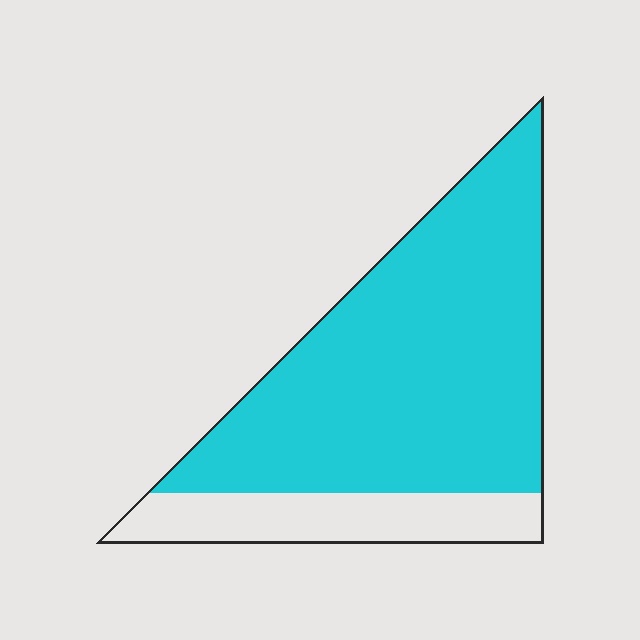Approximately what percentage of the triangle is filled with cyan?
Approximately 80%.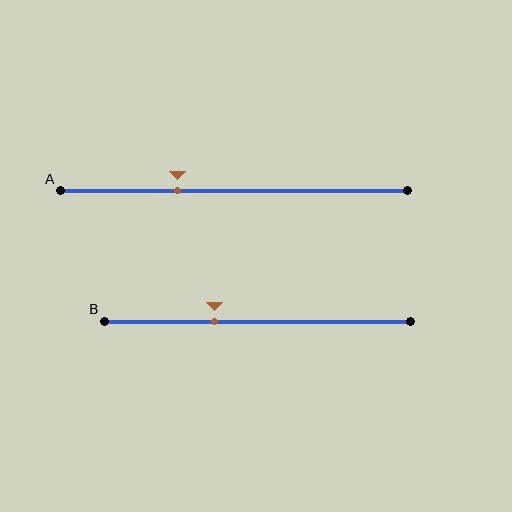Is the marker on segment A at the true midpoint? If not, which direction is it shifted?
No, the marker on segment A is shifted to the left by about 16% of the segment length.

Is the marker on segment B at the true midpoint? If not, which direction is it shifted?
No, the marker on segment B is shifted to the left by about 14% of the segment length.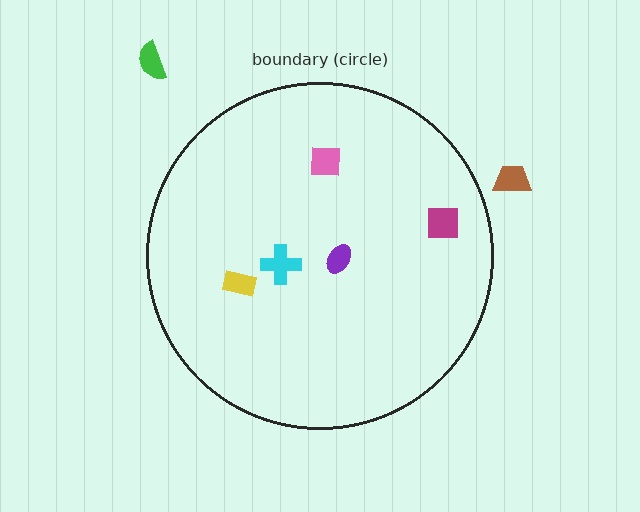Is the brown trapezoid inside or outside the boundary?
Outside.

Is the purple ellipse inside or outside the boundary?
Inside.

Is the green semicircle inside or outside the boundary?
Outside.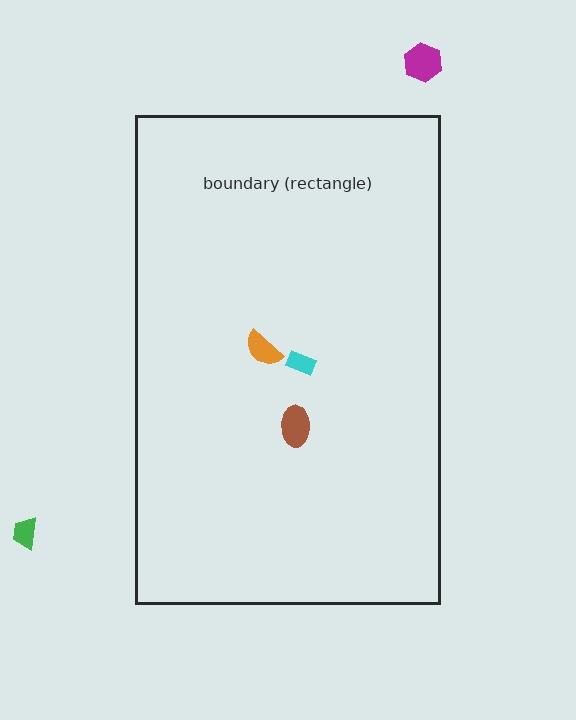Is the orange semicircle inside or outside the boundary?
Inside.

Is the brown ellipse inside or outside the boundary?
Inside.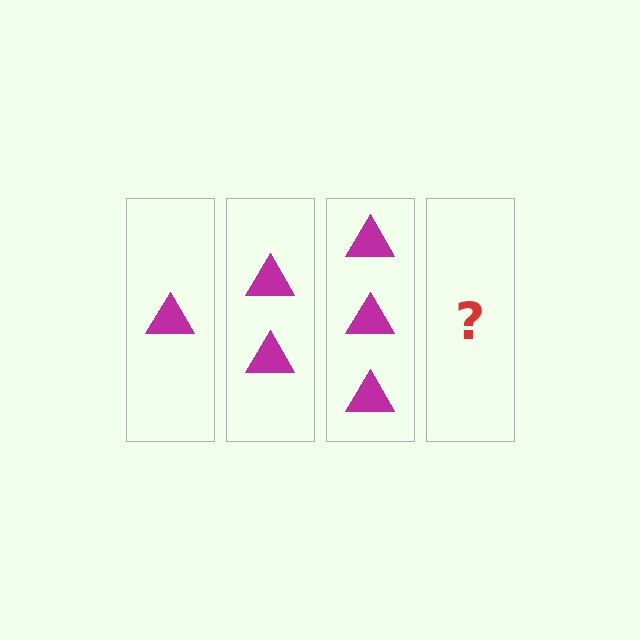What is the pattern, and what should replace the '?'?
The pattern is that each step adds one more triangle. The '?' should be 4 triangles.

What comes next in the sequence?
The next element should be 4 triangles.